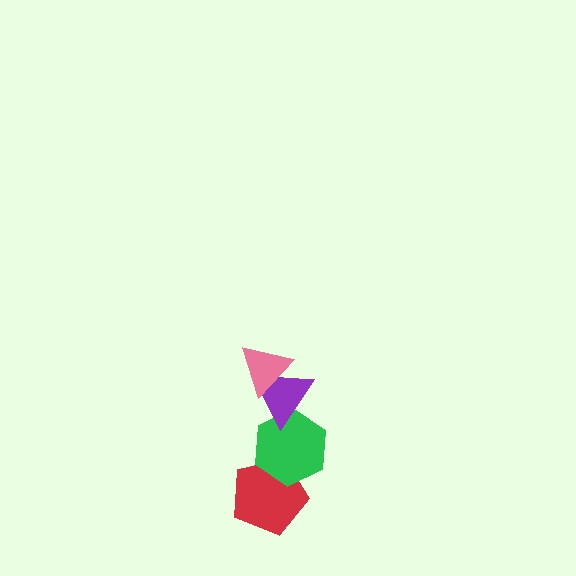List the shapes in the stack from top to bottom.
From top to bottom: the pink triangle, the purple triangle, the green hexagon, the red pentagon.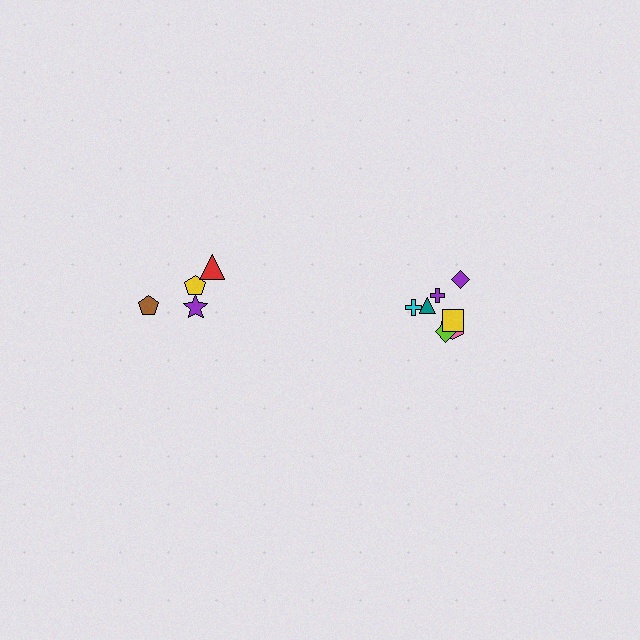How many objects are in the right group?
There are 7 objects.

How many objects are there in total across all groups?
There are 11 objects.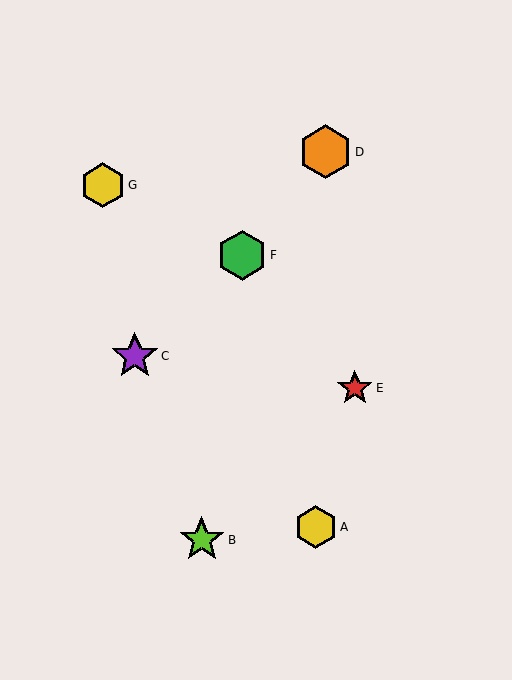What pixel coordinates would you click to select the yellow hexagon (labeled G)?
Click at (103, 185) to select the yellow hexagon G.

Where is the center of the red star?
The center of the red star is at (355, 388).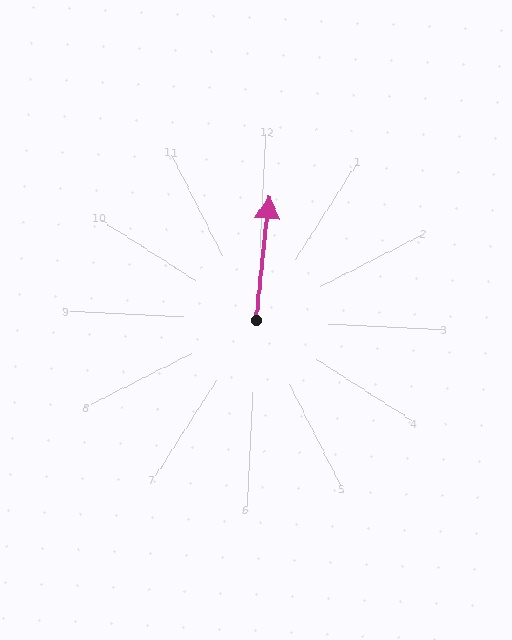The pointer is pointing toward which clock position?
Roughly 12 o'clock.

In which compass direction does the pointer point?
North.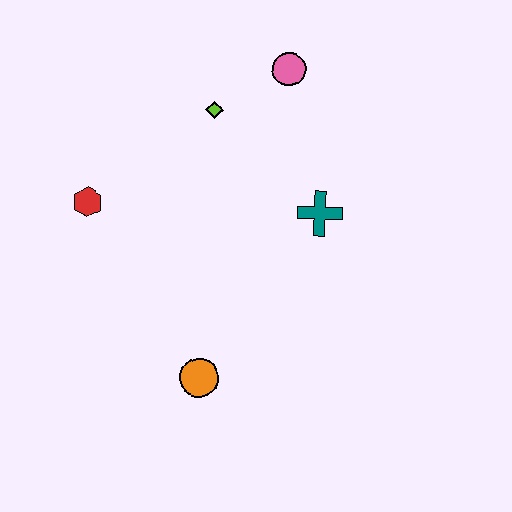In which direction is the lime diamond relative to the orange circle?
The lime diamond is above the orange circle.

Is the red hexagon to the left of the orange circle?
Yes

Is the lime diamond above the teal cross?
Yes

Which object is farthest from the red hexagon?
The pink circle is farthest from the red hexagon.